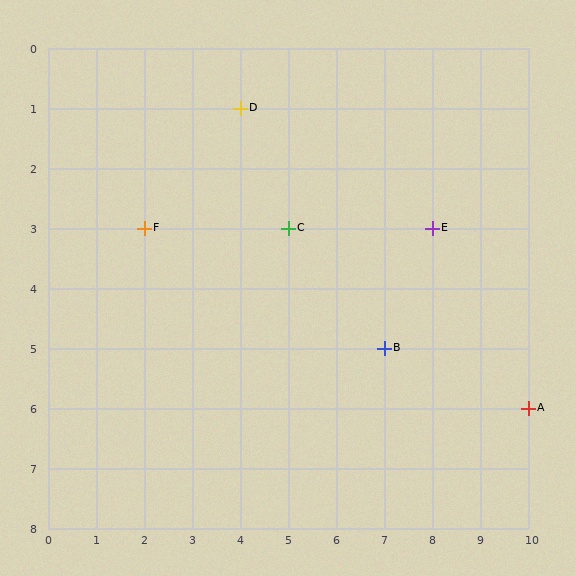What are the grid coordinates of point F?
Point F is at grid coordinates (2, 3).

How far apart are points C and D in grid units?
Points C and D are 1 column and 2 rows apart (about 2.2 grid units diagonally).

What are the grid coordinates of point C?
Point C is at grid coordinates (5, 3).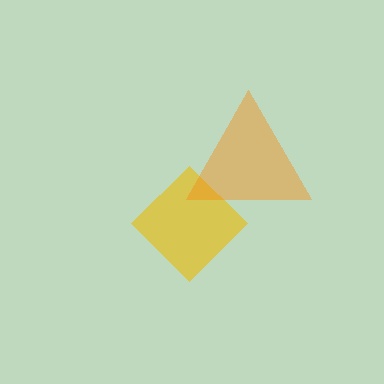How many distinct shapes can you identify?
There are 2 distinct shapes: a yellow diamond, an orange triangle.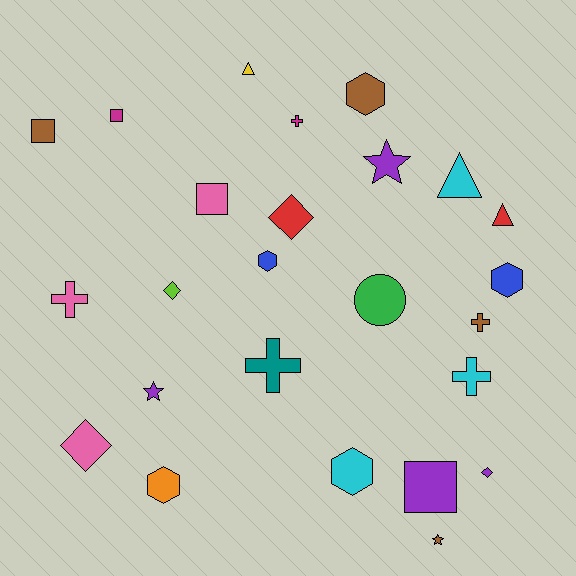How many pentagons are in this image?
There are no pentagons.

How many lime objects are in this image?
There is 1 lime object.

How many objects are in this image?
There are 25 objects.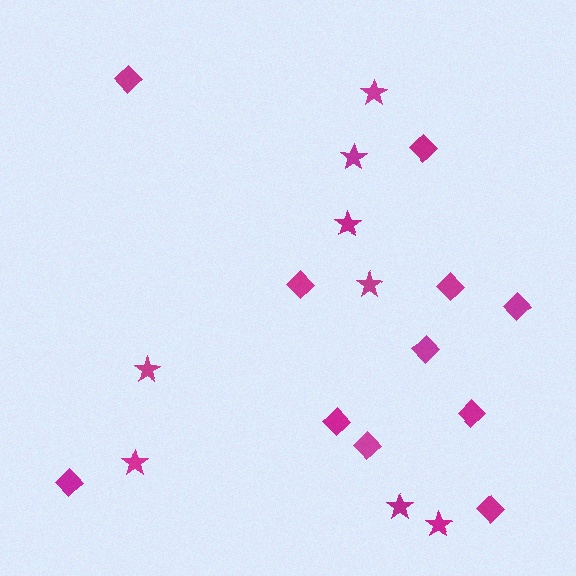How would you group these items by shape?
There are 2 groups: one group of diamonds (11) and one group of stars (8).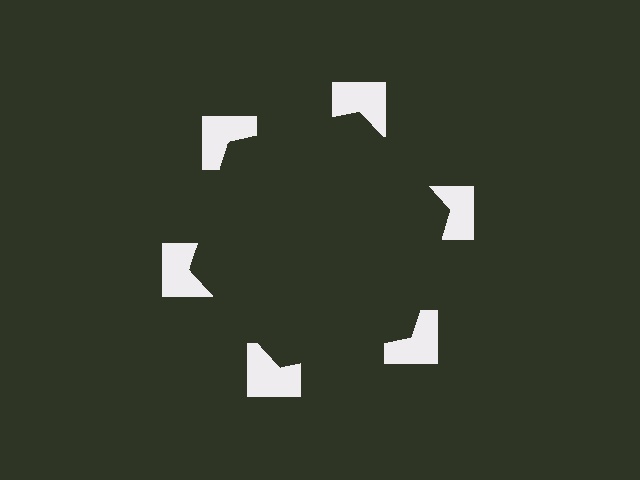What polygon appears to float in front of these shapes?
An illusory hexagon — its edges are inferred from the aligned wedge cuts in the notched squares, not physically drawn.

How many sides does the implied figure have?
6 sides.